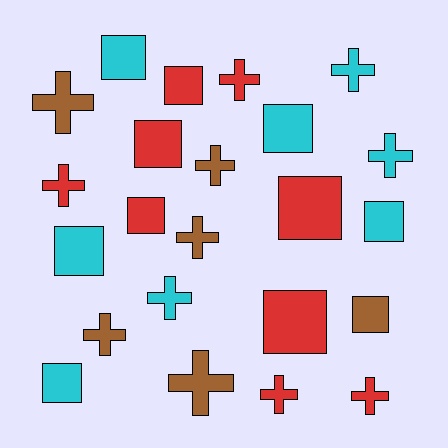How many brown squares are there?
There is 1 brown square.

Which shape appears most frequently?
Cross, with 12 objects.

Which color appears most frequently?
Red, with 9 objects.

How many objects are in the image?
There are 23 objects.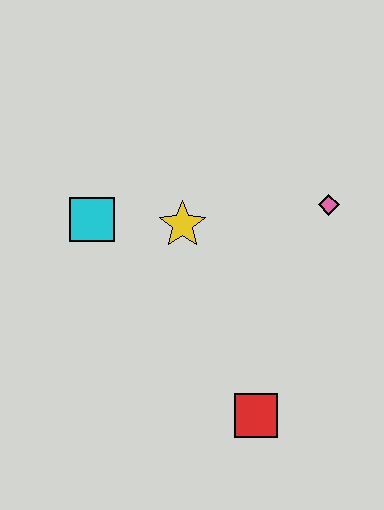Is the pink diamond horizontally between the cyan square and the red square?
No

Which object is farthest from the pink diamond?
The cyan square is farthest from the pink diamond.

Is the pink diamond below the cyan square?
No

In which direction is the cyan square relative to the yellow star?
The cyan square is to the left of the yellow star.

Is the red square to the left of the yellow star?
No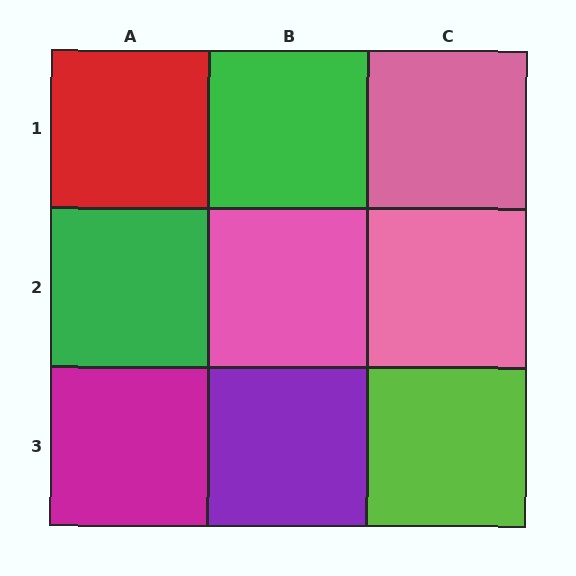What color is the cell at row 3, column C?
Lime.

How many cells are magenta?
1 cell is magenta.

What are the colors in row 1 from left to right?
Red, green, pink.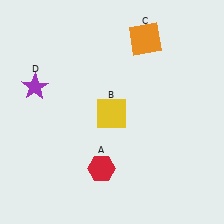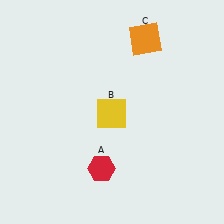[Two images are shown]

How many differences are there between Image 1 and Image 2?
There is 1 difference between the two images.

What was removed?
The purple star (D) was removed in Image 2.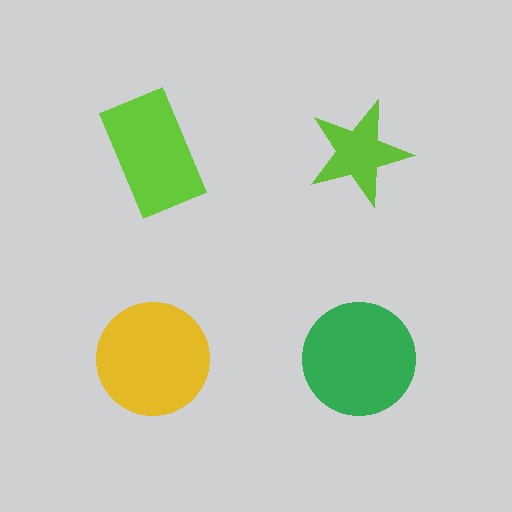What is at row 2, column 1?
A yellow circle.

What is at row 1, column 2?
A lime star.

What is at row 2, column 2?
A green circle.